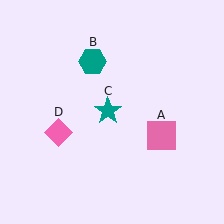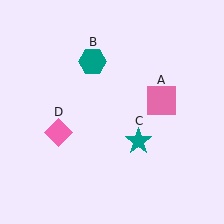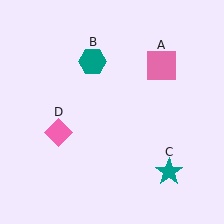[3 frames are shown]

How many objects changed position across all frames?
2 objects changed position: pink square (object A), teal star (object C).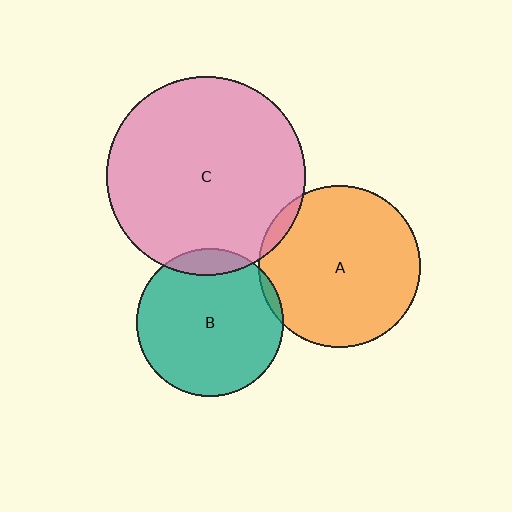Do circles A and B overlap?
Yes.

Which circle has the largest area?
Circle C (pink).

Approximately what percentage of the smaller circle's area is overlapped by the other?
Approximately 5%.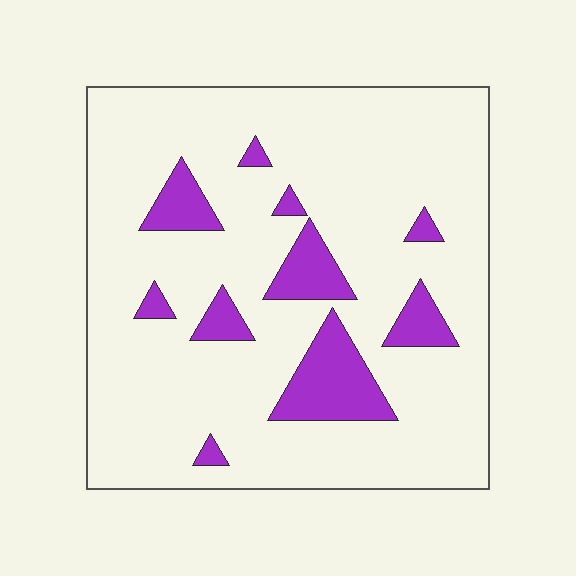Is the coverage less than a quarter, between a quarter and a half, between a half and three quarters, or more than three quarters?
Less than a quarter.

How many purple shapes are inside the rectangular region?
10.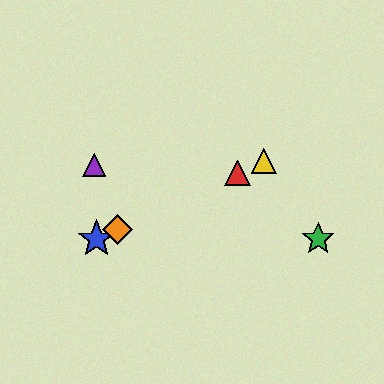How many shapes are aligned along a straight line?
4 shapes (the red triangle, the blue star, the yellow triangle, the orange diamond) are aligned along a straight line.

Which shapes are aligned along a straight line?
The red triangle, the blue star, the yellow triangle, the orange diamond are aligned along a straight line.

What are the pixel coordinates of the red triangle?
The red triangle is at (238, 173).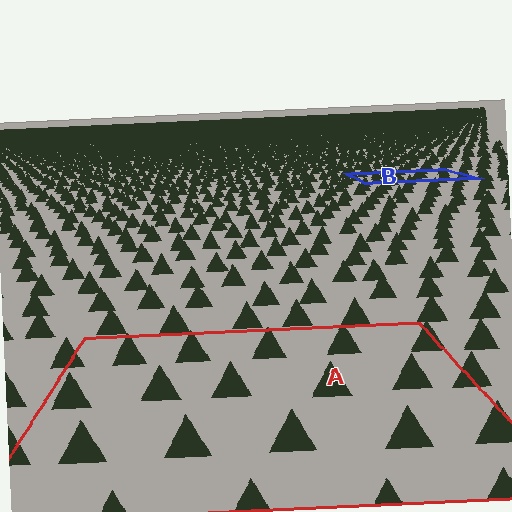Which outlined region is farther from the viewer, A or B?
Region B is farther from the viewer — the texture elements inside it appear smaller and more densely packed.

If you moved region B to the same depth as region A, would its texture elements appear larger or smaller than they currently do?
They would appear larger. At a closer depth, the same texture elements are projected at a bigger on-screen size.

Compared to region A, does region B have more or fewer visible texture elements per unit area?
Region B has more texture elements per unit area — they are packed more densely because it is farther away.